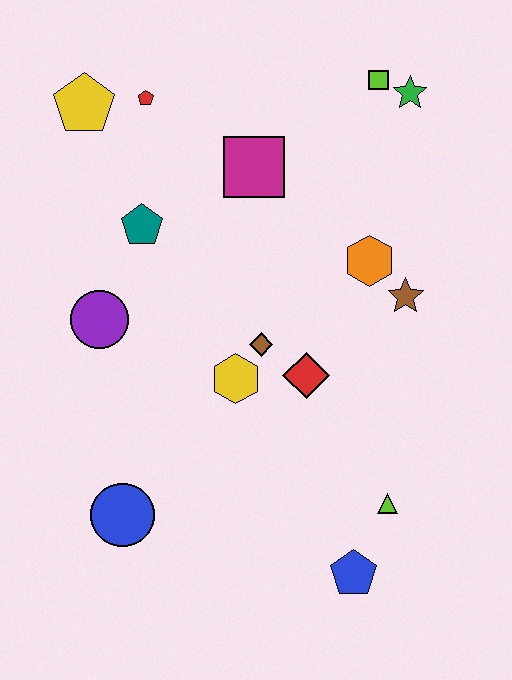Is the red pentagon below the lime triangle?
No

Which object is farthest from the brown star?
The yellow pentagon is farthest from the brown star.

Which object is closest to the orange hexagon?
The brown star is closest to the orange hexagon.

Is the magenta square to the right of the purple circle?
Yes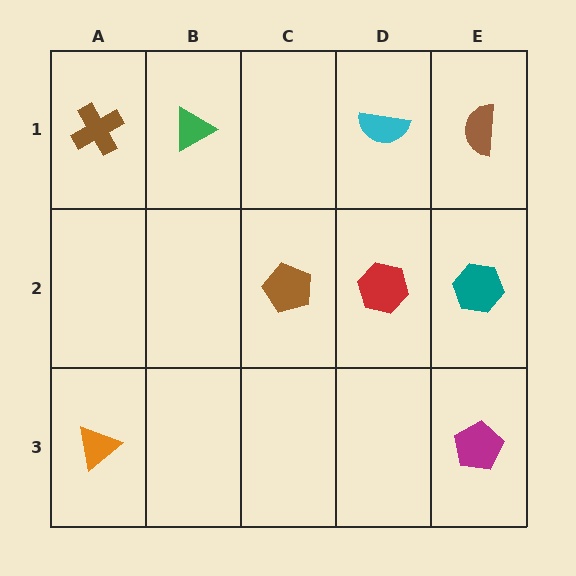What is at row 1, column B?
A green triangle.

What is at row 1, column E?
A brown semicircle.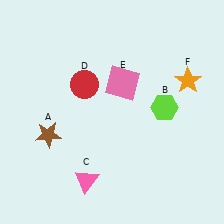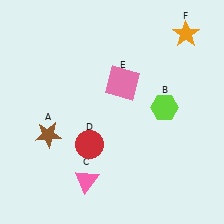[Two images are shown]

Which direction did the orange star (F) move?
The orange star (F) moved up.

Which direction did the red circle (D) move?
The red circle (D) moved down.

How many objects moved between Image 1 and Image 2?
2 objects moved between the two images.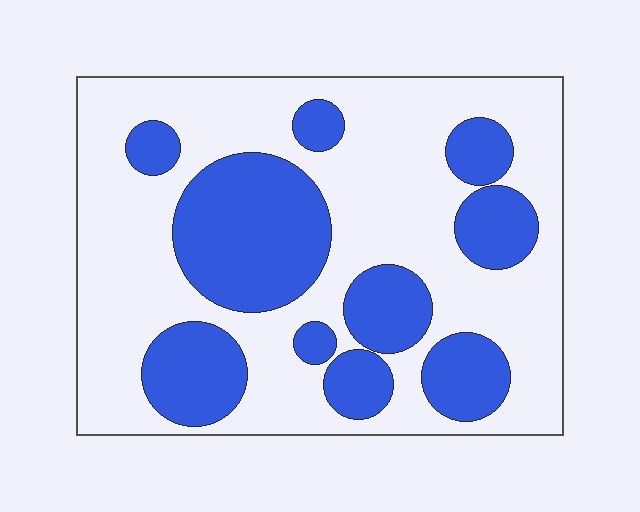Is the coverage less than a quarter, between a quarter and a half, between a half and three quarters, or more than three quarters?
Between a quarter and a half.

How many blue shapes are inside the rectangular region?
10.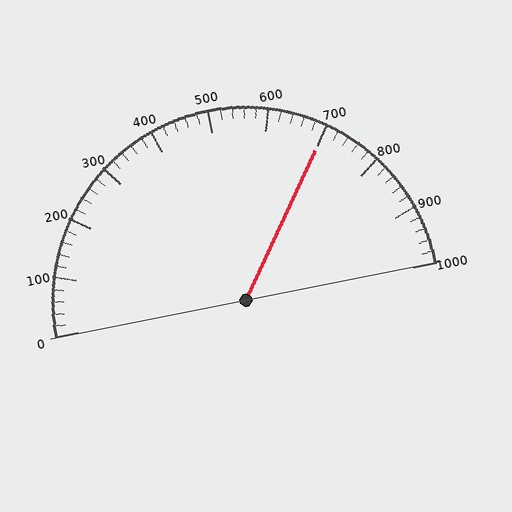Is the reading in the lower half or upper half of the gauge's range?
The reading is in the upper half of the range (0 to 1000).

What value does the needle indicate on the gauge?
The needle indicates approximately 700.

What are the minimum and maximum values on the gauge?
The gauge ranges from 0 to 1000.